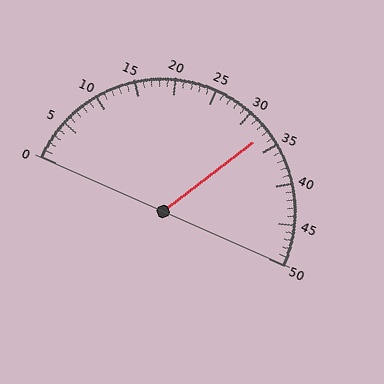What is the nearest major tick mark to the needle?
The nearest major tick mark is 35.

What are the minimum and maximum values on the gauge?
The gauge ranges from 0 to 50.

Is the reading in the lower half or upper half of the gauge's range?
The reading is in the upper half of the range (0 to 50).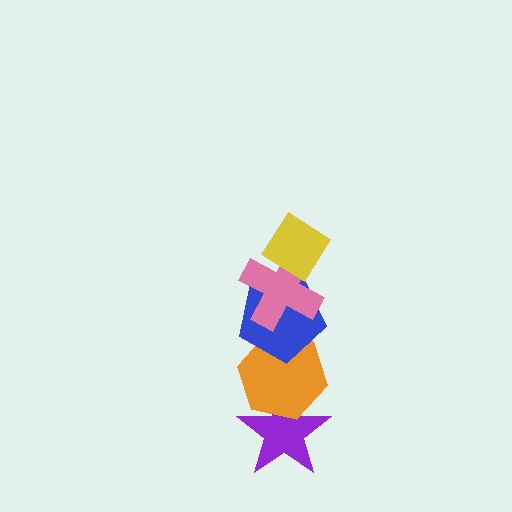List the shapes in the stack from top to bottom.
From top to bottom: the yellow diamond, the pink cross, the blue pentagon, the orange hexagon, the purple star.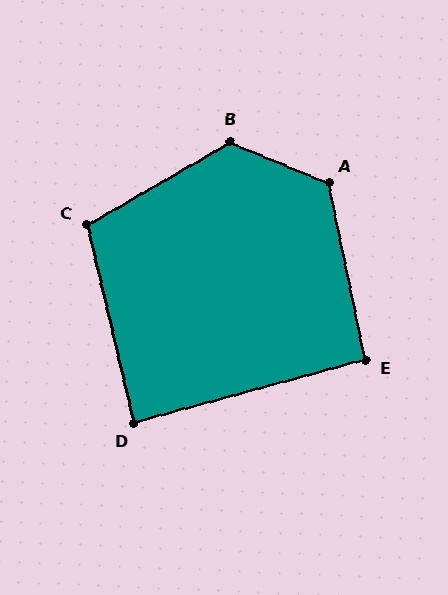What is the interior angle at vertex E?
Approximately 93 degrees (approximately right).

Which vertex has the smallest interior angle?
D, at approximately 88 degrees.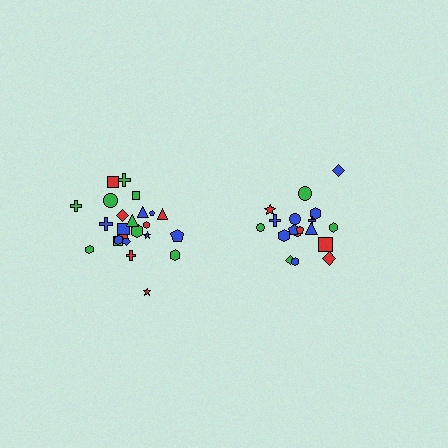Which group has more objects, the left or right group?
The left group.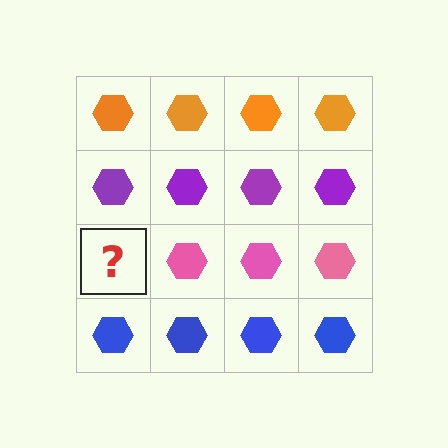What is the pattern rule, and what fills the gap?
The rule is that each row has a consistent color. The gap should be filled with a pink hexagon.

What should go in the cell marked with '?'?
The missing cell should contain a pink hexagon.